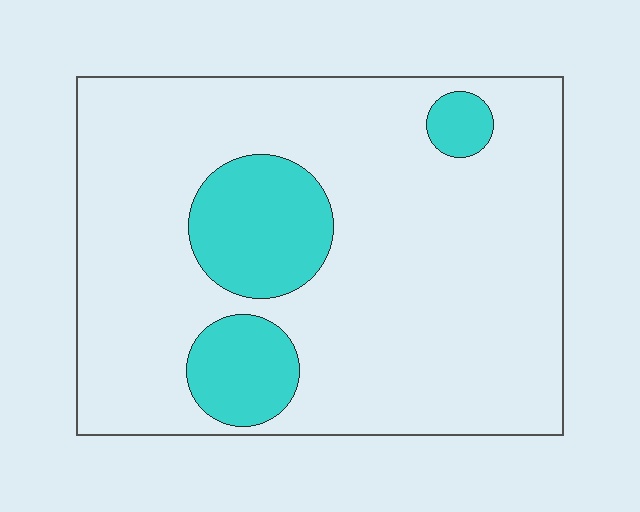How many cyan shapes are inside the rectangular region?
3.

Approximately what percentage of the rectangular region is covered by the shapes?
Approximately 15%.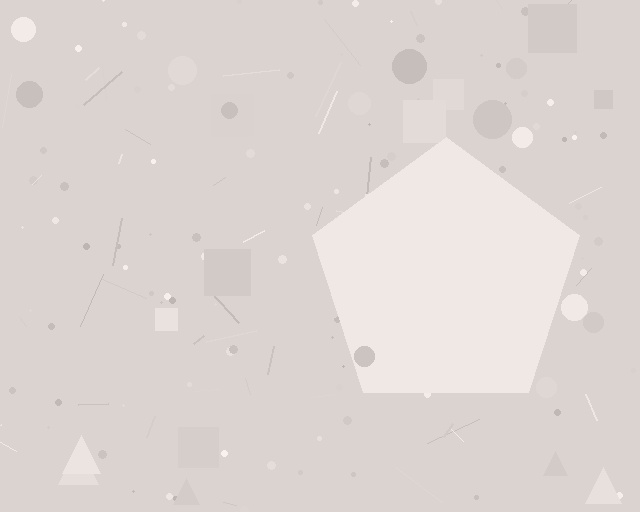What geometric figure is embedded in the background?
A pentagon is embedded in the background.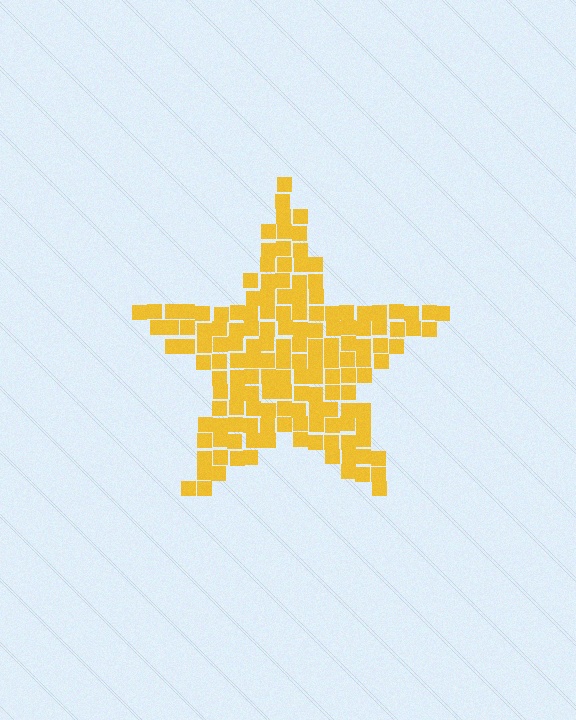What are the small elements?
The small elements are squares.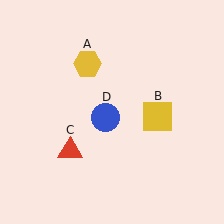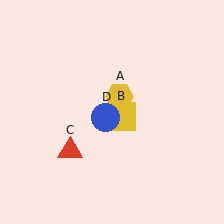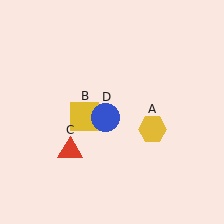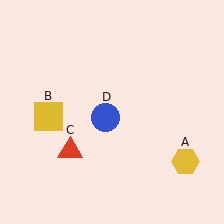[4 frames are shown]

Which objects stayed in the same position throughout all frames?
Red triangle (object C) and blue circle (object D) remained stationary.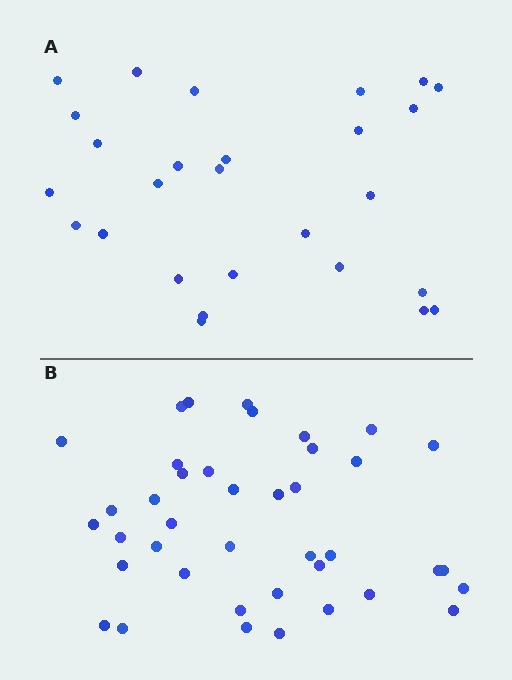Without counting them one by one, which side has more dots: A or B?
Region B (the bottom region) has more dots.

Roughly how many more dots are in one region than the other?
Region B has approximately 15 more dots than region A.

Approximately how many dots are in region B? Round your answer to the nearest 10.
About 40 dots.